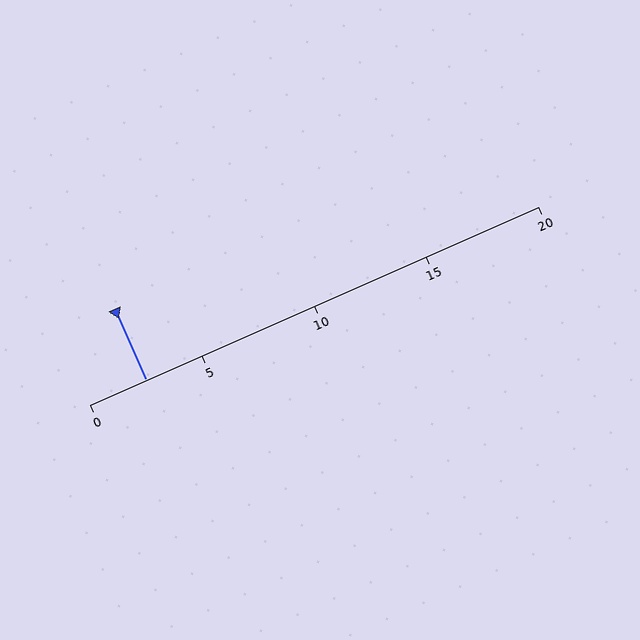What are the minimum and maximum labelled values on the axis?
The axis runs from 0 to 20.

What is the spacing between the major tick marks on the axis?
The major ticks are spaced 5 apart.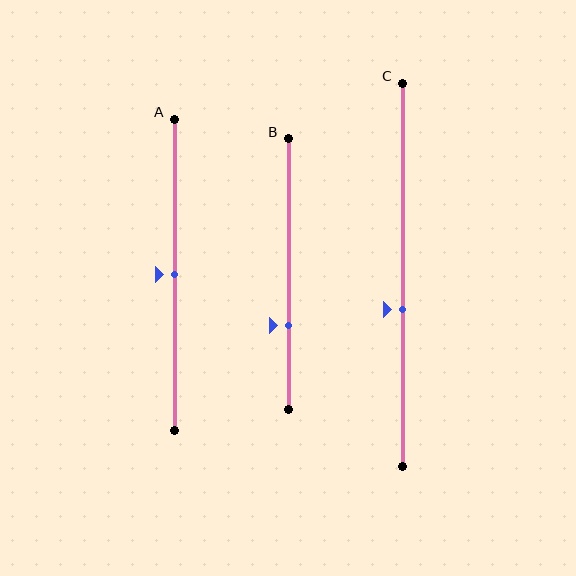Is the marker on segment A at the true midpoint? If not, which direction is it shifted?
Yes, the marker on segment A is at the true midpoint.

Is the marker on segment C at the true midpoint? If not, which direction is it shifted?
No, the marker on segment C is shifted downward by about 9% of the segment length.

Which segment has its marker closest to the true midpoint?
Segment A has its marker closest to the true midpoint.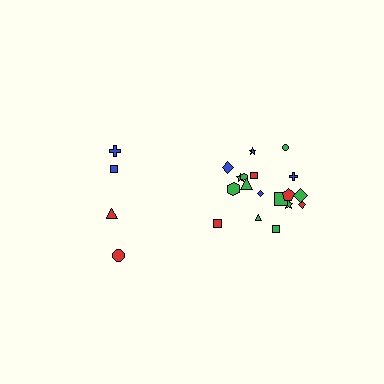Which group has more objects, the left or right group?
The right group.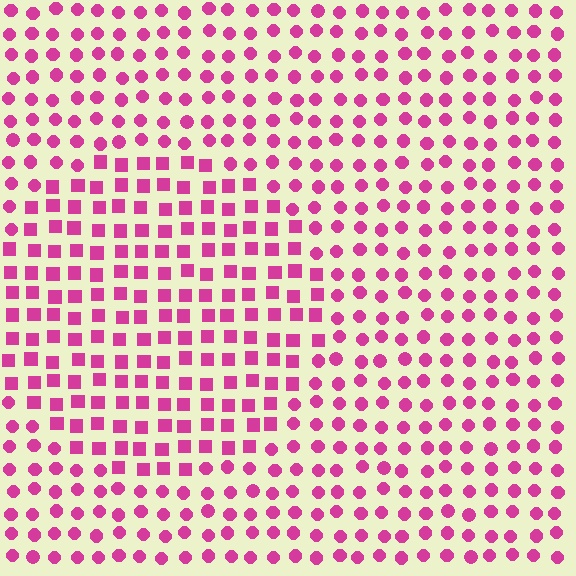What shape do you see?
I see a circle.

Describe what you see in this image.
The image is filled with small magenta elements arranged in a uniform grid. A circle-shaped region contains squares, while the surrounding area contains circles. The boundary is defined purely by the change in element shape.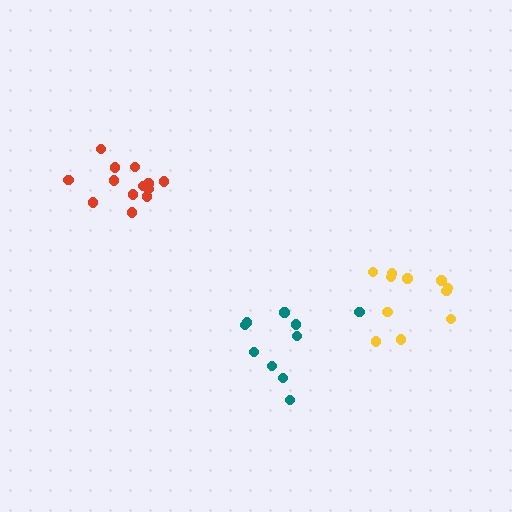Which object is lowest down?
The teal cluster is bottommost.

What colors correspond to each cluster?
The clusters are colored: teal, red, yellow.